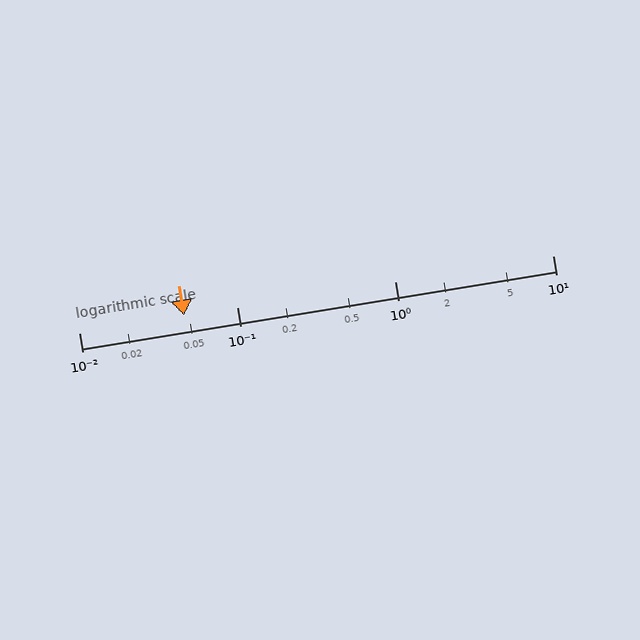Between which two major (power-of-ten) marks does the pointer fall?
The pointer is between 0.01 and 0.1.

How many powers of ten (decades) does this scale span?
The scale spans 3 decades, from 0.01 to 10.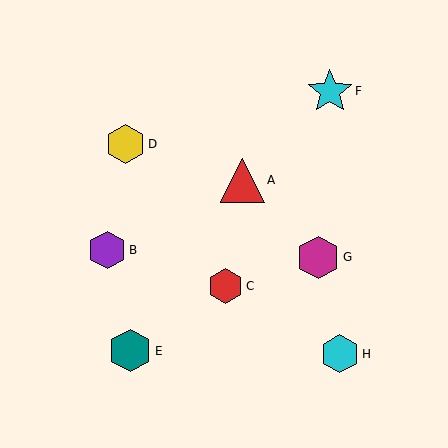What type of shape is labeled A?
Shape A is a red triangle.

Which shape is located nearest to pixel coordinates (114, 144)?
The yellow hexagon (labeled D) at (125, 144) is nearest to that location.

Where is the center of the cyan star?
The center of the cyan star is at (330, 91).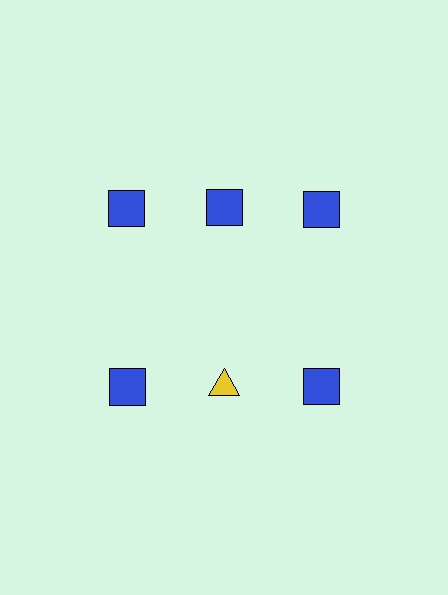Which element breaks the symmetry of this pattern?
The yellow triangle in the second row, second from left column breaks the symmetry. All other shapes are blue squares.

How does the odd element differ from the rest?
It differs in both color (yellow instead of blue) and shape (triangle instead of square).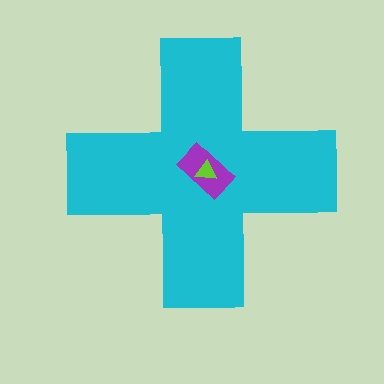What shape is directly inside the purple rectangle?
The lime triangle.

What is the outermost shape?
The cyan cross.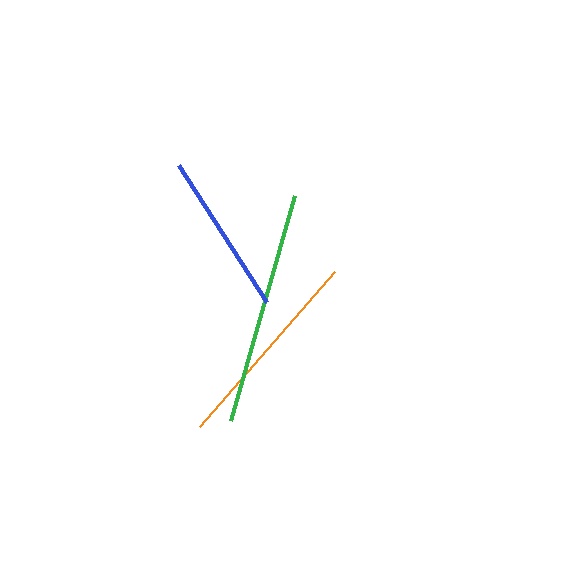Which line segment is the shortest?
The blue line is the shortest at approximately 163 pixels.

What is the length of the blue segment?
The blue segment is approximately 163 pixels long.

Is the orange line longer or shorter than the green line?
The green line is longer than the orange line.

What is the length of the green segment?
The green segment is approximately 234 pixels long.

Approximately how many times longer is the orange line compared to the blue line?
The orange line is approximately 1.3 times the length of the blue line.